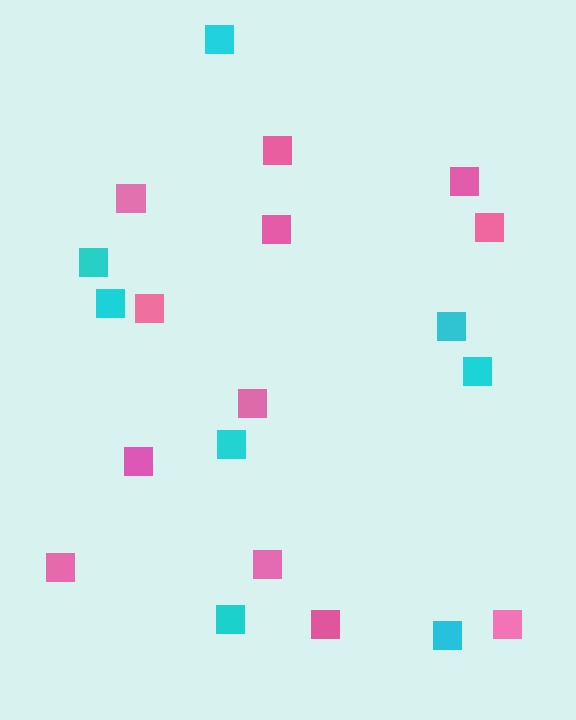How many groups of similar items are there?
There are 2 groups: one group of cyan squares (8) and one group of pink squares (12).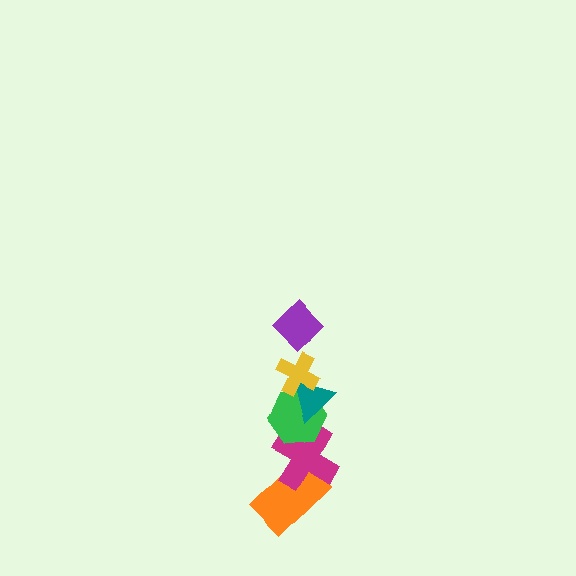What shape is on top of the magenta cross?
The green hexagon is on top of the magenta cross.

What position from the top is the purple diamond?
The purple diamond is 1st from the top.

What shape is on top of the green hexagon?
The teal triangle is on top of the green hexagon.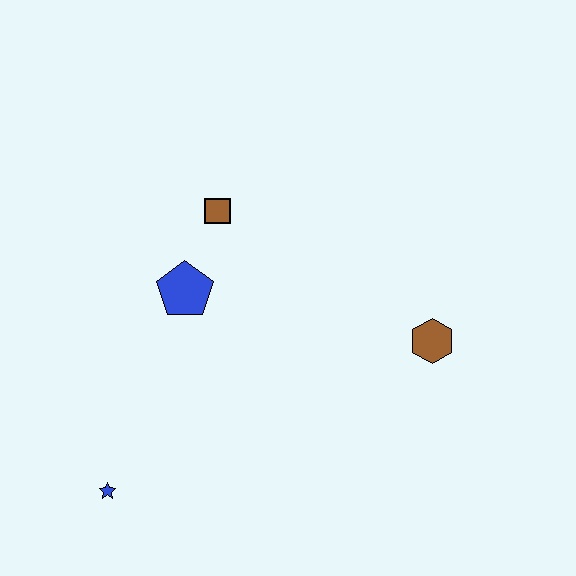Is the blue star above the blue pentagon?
No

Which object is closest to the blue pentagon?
The brown square is closest to the blue pentagon.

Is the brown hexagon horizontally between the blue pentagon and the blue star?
No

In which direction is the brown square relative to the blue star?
The brown square is above the blue star.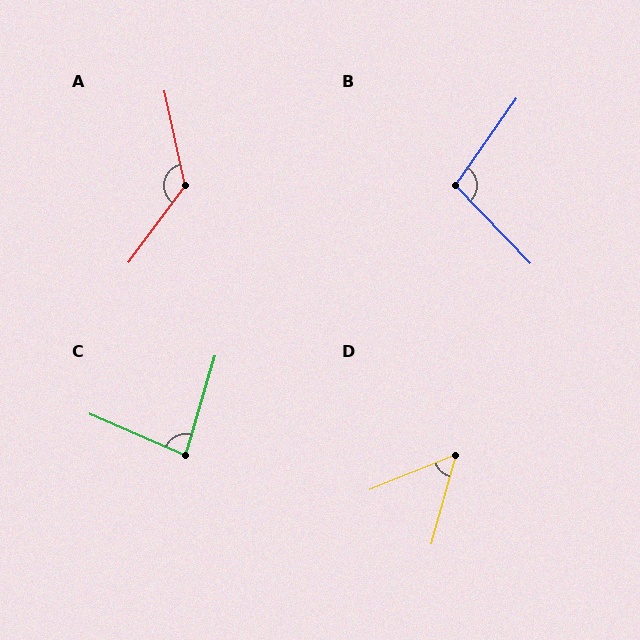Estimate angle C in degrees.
Approximately 83 degrees.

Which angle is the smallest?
D, at approximately 52 degrees.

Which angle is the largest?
A, at approximately 131 degrees.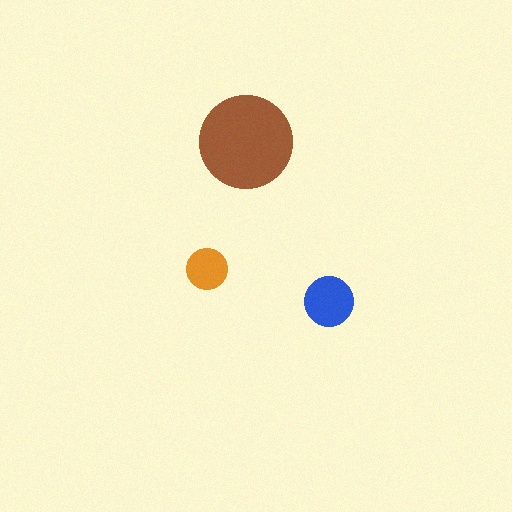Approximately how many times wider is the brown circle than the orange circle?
About 2 times wider.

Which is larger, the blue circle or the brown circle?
The brown one.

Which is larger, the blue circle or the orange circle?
The blue one.